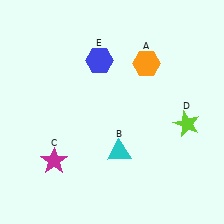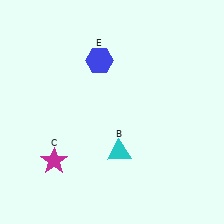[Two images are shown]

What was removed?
The lime star (D), the orange hexagon (A) were removed in Image 2.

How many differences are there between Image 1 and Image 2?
There are 2 differences between the two images.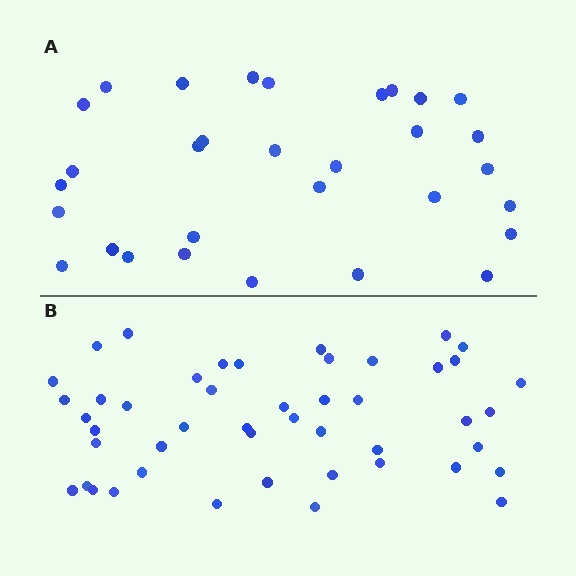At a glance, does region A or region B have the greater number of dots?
Region B (the bottom region) has more dots.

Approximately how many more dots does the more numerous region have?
Region B has approximately 15 more dots than region A.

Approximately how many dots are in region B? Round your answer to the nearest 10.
About 50 dots. (The exact count is 47, which rounds to 50.)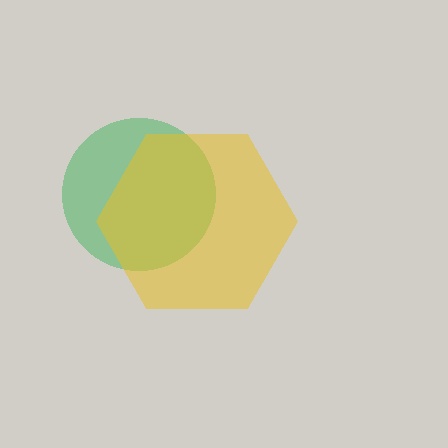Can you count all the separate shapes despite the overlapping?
Yes, there are 2 separate shapes.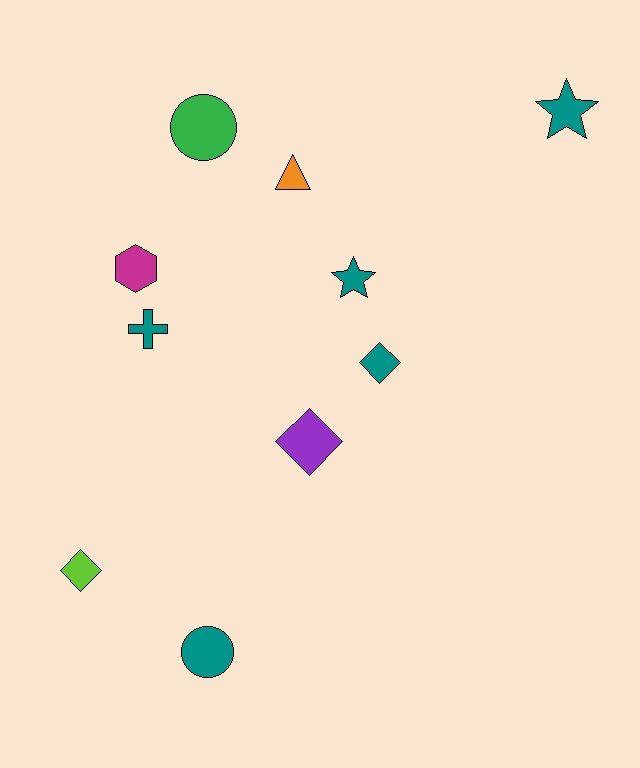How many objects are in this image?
There are 10 objects.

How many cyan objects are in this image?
There are no cyan objects.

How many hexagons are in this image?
There is 1 hexagon.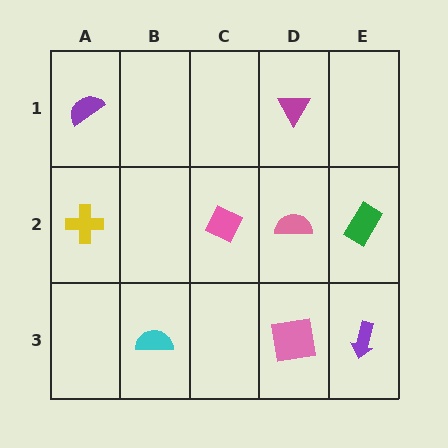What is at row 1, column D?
A magenta triangle.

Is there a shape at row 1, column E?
No, that cell is empty.